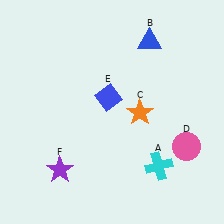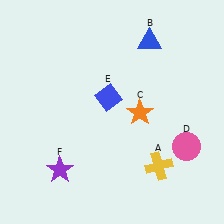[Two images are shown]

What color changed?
The cross (A) changed from cyan in Image 1 to yellow in Image 2.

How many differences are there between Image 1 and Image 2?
There is 1 difference between the two images.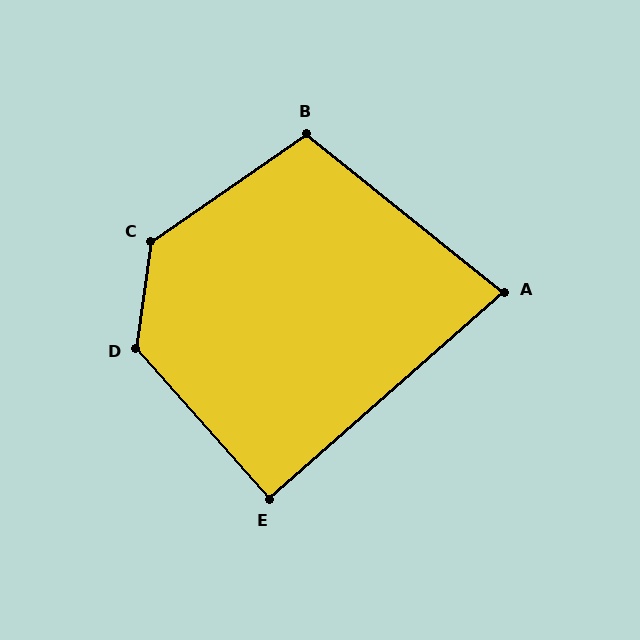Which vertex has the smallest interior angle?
A, at approximately 80 degrees.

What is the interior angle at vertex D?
Approximately 130 degrees (obtuse).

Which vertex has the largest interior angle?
C, at approximately 133 degrees.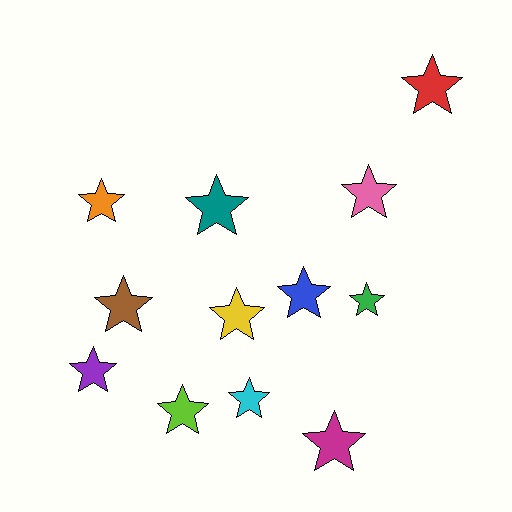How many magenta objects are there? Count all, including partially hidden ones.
There is 1 magenta object.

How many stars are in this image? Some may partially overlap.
There are 12 stars.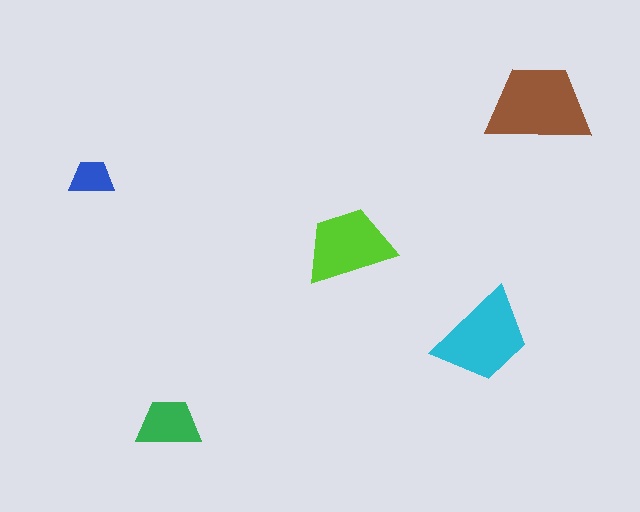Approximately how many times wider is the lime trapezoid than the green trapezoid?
About 1.5 times wider.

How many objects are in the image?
There are 5 objects in the image.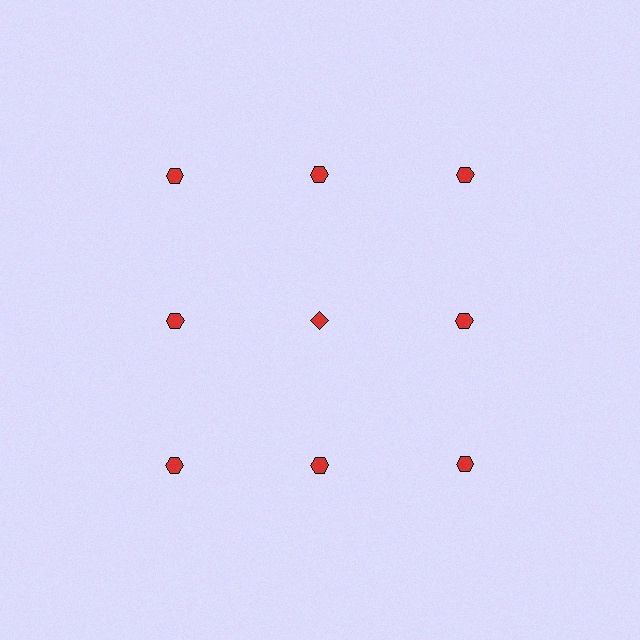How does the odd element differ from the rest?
It has a different shape: diamond instead of hexagon.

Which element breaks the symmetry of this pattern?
The red diamond in the second row, second from left column breaks the symmetry. All other shapes are red hexagons.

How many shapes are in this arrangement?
There are 9 shapes arranged in a grid pattern.